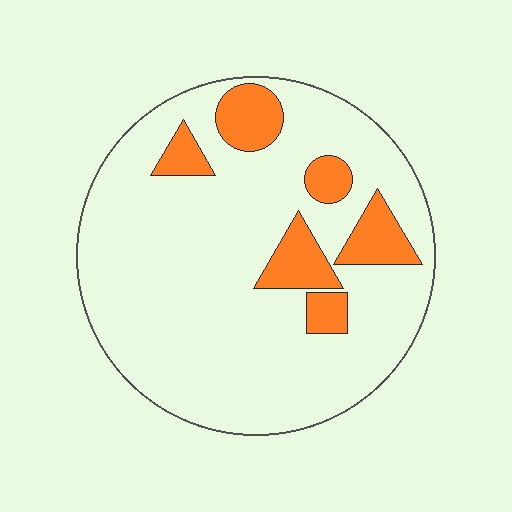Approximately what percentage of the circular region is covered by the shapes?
Approximately 15%.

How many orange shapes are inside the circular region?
6.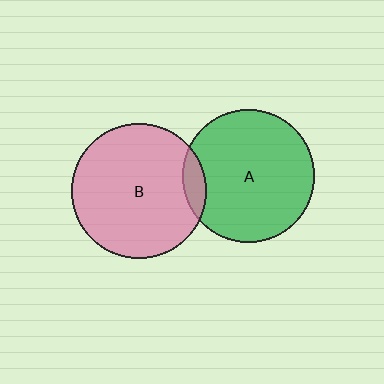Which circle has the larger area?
Circle B (pink).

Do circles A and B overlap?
Yes.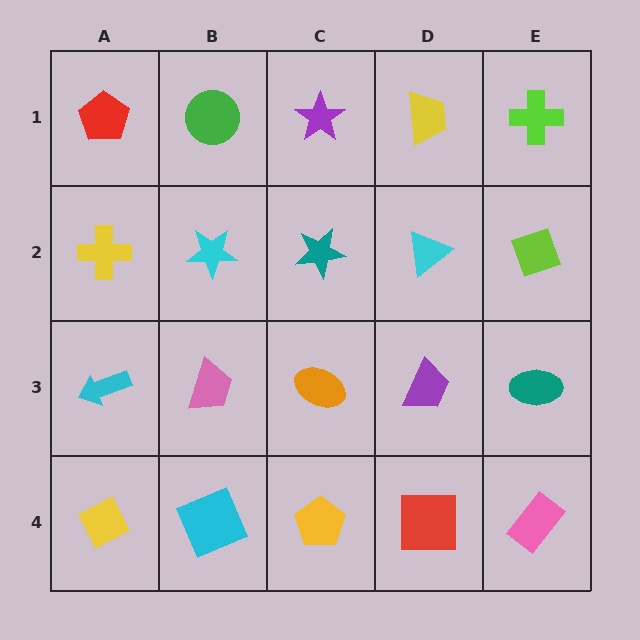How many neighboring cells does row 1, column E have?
2.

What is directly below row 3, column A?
A yellow diamond.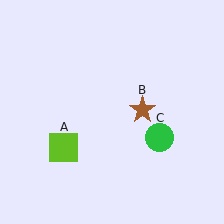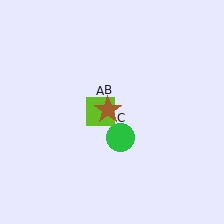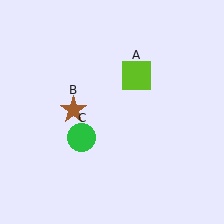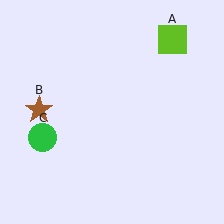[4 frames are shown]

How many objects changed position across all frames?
3 objects changed position: lime square (object A), brown star (object B), green circle (object C).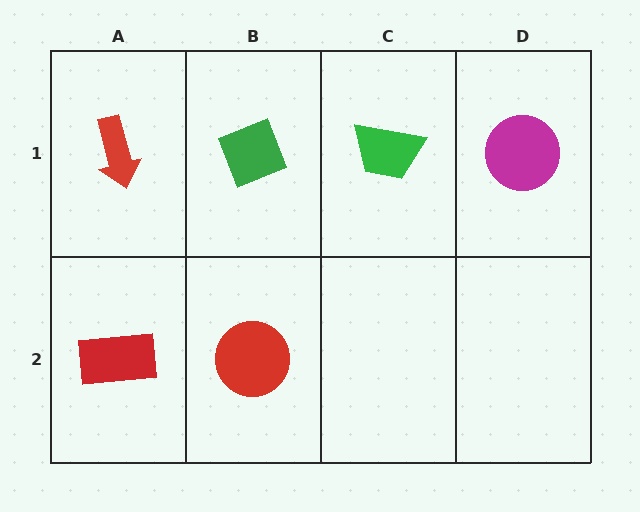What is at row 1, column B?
A green diamond.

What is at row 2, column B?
A red circle.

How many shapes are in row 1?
4 shapes.